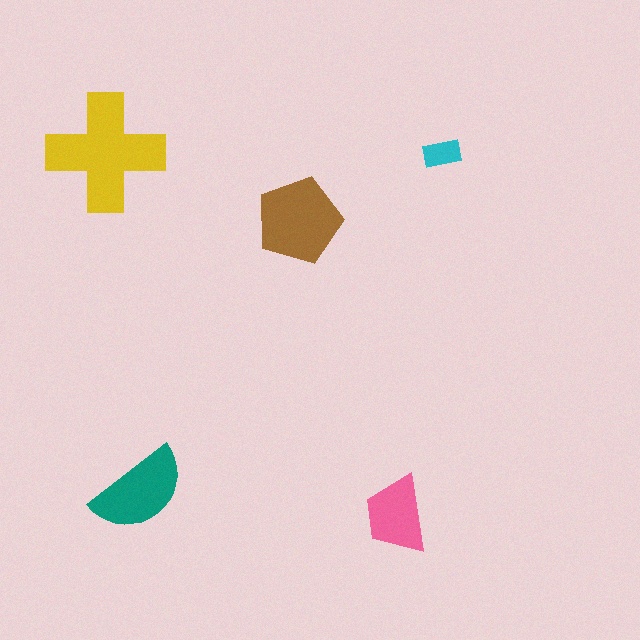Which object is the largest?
The yellow cross.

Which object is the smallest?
The cyan rectangle.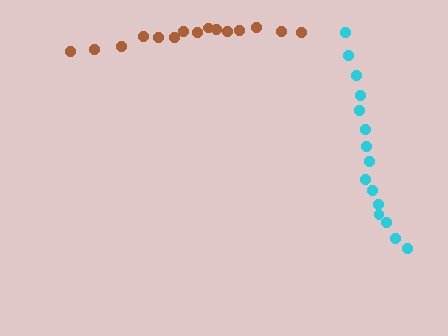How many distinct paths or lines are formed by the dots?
There are 2 distinct paths.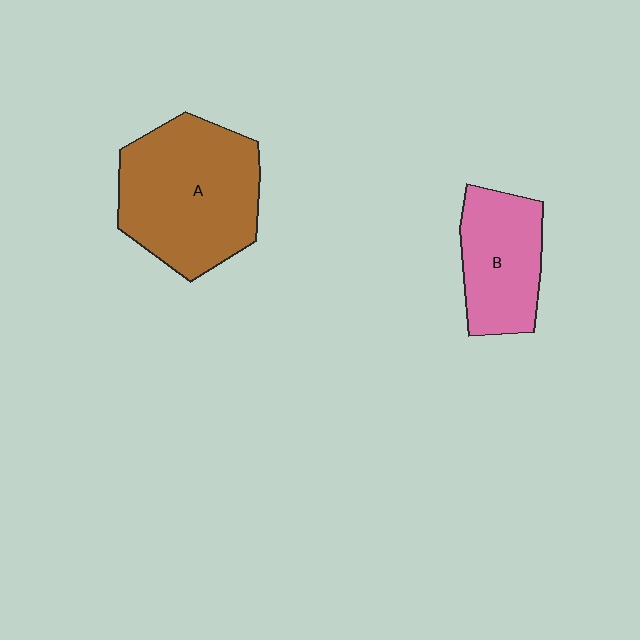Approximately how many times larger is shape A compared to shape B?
Approximately 1.7 times.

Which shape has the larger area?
Shape A (brown).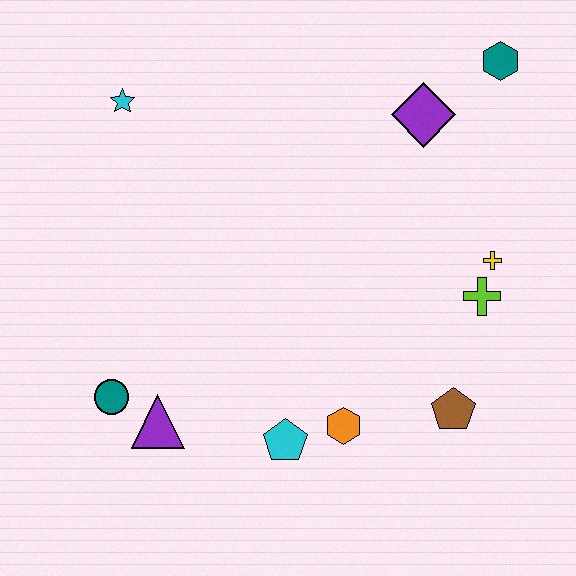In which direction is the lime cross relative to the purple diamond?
The lime cross is below the purple diamond.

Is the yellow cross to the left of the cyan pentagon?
No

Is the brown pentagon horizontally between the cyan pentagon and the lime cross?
Yes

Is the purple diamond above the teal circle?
Yes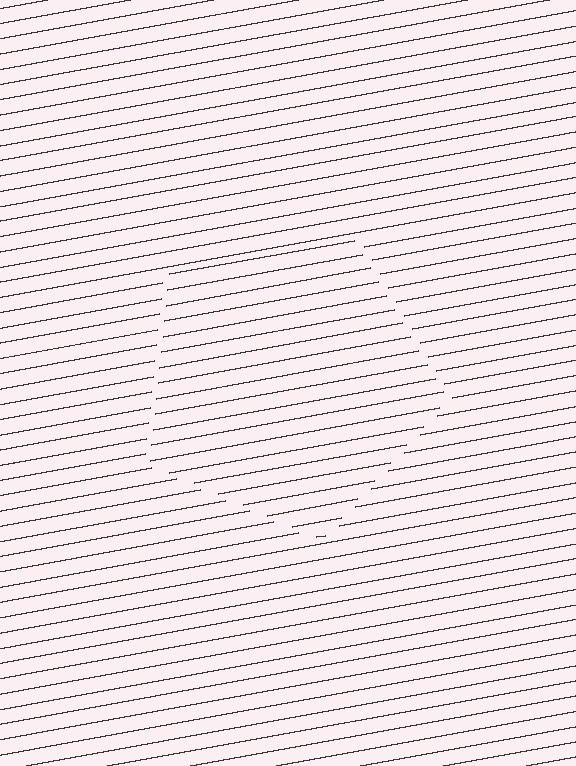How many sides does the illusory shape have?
5 sides — the line-ends trace a pentagon.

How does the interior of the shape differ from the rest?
The interior of the shape contains the same grating, shifted by half a period — the contour is defined by the phase discontinuity where line-ends from the inner and outer gratings abut.